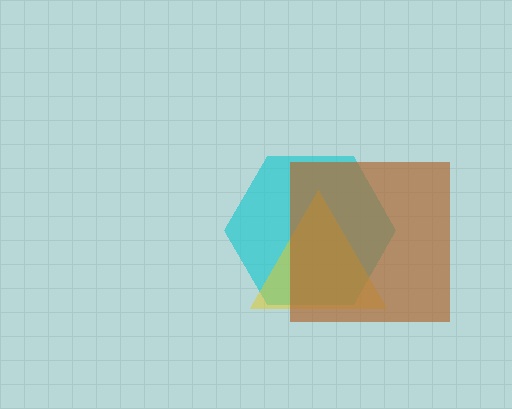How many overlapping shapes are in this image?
There are 3 overlapping shapes in the image.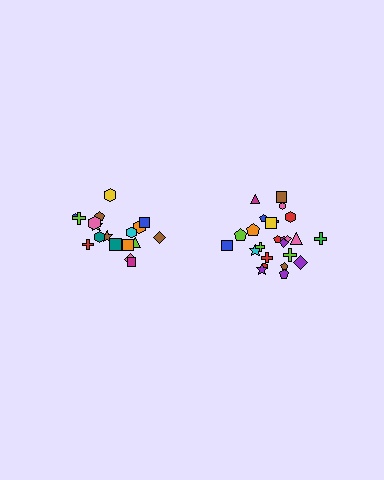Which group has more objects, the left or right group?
The right group.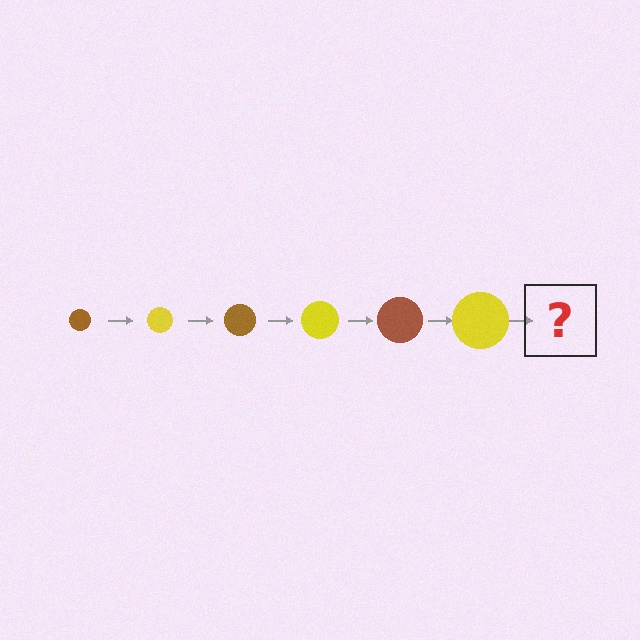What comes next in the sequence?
The next element should be a brown circle, larger than the previous one.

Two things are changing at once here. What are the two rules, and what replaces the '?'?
The two rules are that the circle grows larger each step and the color cycles through brown and yellow. The '?' should be a brown circle, larger than the previous one.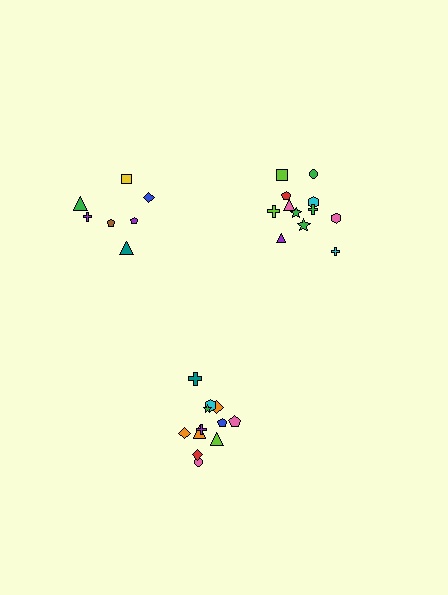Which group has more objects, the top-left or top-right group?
The top-right group.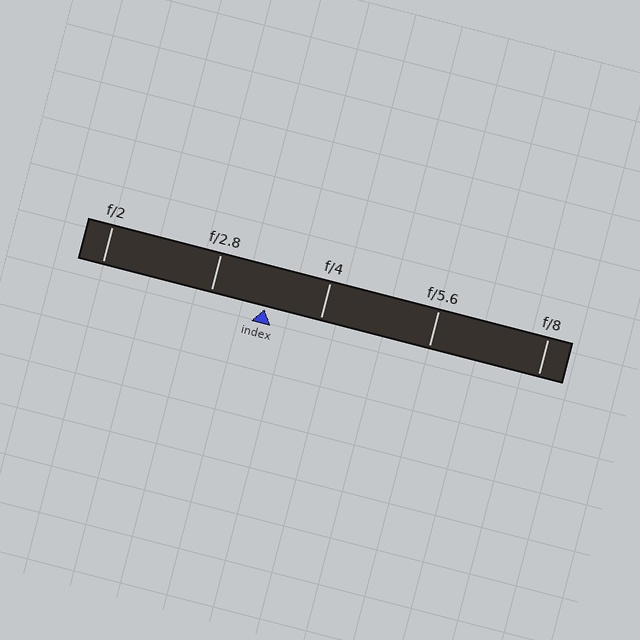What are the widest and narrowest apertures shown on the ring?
The widest aperture shown is f/2 and the narrowest is f/8.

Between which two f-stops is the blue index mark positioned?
The index mark is between f/2.8 and f/4.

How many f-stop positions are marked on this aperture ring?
There are 5 f-stop positions marked.